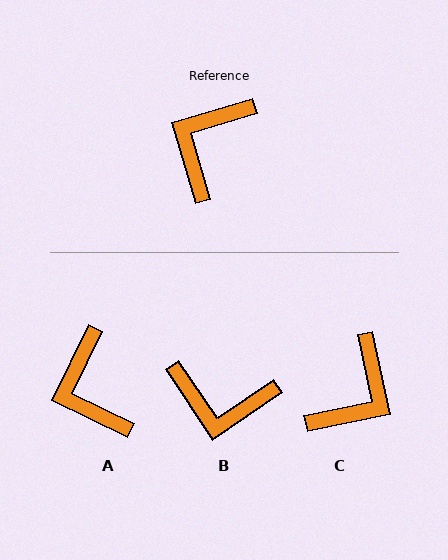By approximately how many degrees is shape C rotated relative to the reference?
Approximately 175 degrees counter-clockwise.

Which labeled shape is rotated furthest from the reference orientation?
C, about 175 degrees away.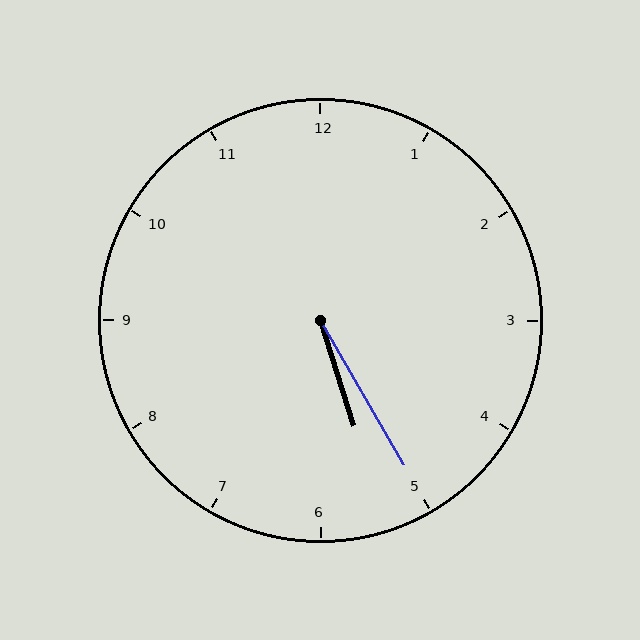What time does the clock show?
5:25.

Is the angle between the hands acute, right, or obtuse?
It is acute.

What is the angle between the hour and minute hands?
Approximately 12 degrees.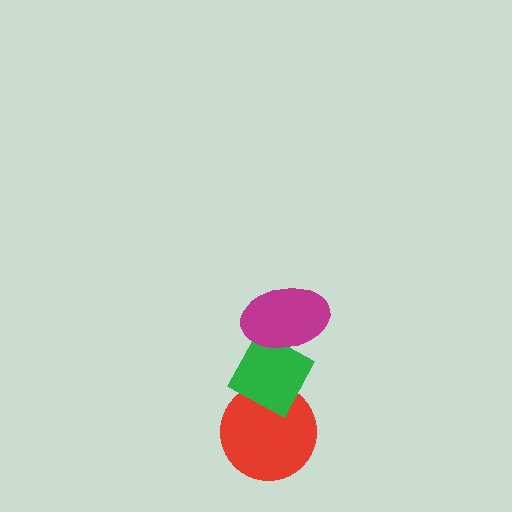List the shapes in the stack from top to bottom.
From top to bottom: the magenta ellipse, the green diamond, the red circle.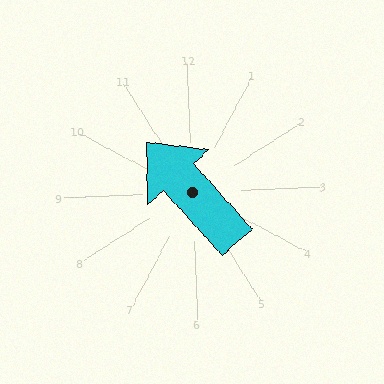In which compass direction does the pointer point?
Northwest.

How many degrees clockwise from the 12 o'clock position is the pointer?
Approximately 320 degrees.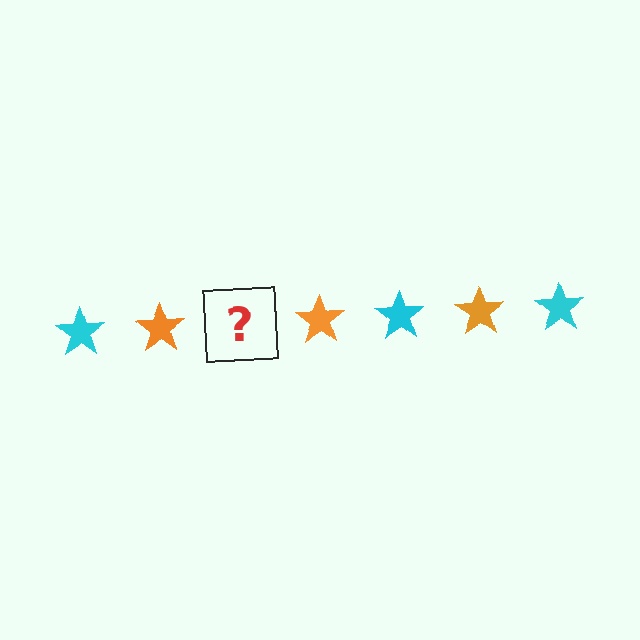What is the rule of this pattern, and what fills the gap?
The rule is that the pattern cycles through cyan, orange stars. The gap should be filled with a cyan star.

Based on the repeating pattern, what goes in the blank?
The blank should be a cyan star.